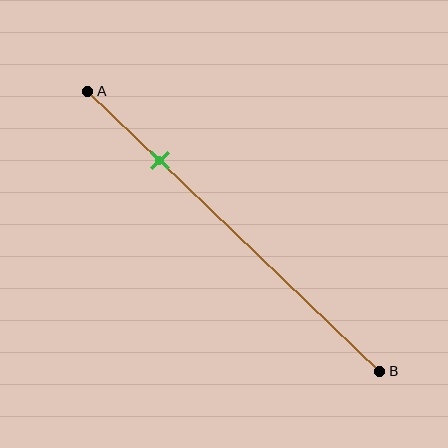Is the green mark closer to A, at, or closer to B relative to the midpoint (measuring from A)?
The green mark is closer to point A than the midpoint of segment AB.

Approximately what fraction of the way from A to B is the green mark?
The green mark is approximately 25% of the way from A to B.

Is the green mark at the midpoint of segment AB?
No, the mark is at about 25% from A, not at the 50% midpoint.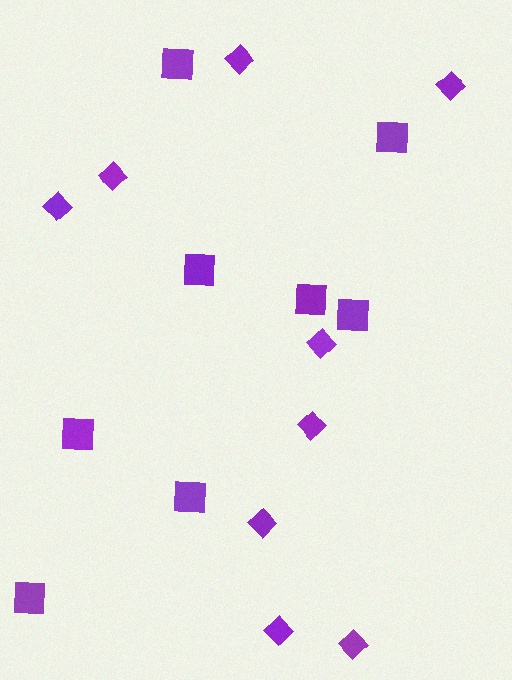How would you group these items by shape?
There are 2 groups: one group of diamonds (9) and one group of squares (8).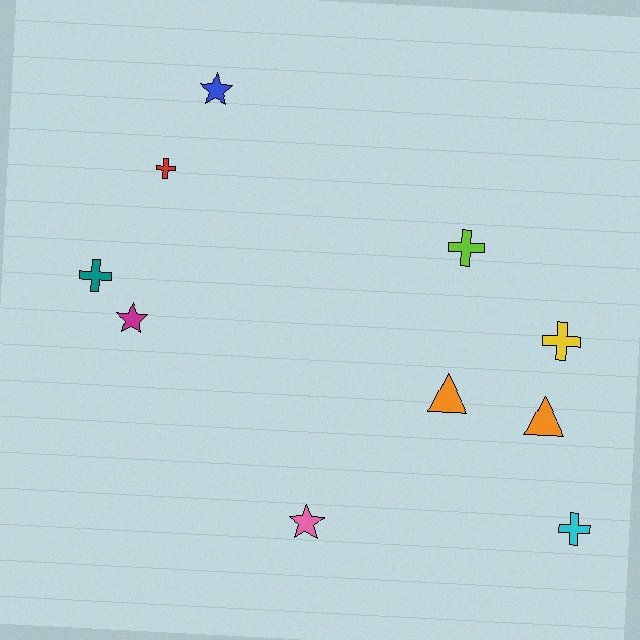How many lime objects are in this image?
There is 1 lime object.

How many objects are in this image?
There are 10 objects.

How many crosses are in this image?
There are 5 crosses.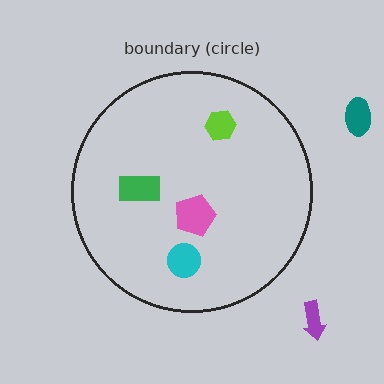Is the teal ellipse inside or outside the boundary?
Outside.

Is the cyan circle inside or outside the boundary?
Inside.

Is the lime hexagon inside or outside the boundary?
Inside.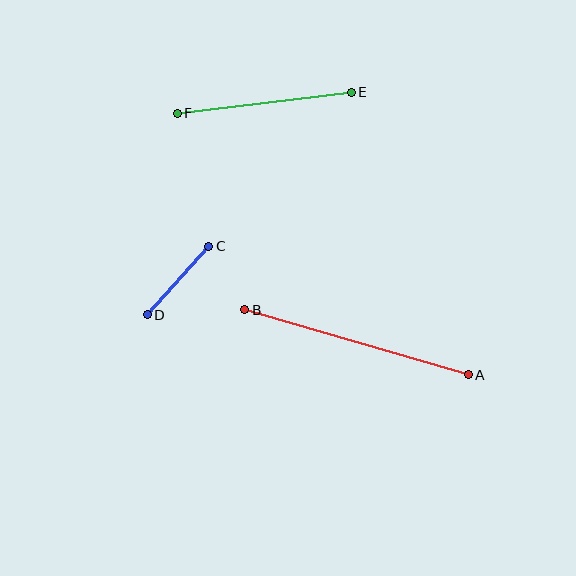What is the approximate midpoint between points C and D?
The midpoint is at approximately (178, 281) pixels.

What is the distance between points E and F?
The distance is approximately 175 pixels.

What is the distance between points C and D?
The distance is approximately 92 pixels.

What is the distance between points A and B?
The distance is approximately 233 pixels.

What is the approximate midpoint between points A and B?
The midpoint is at approximately (356, 342) pixels.